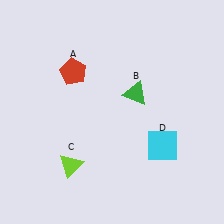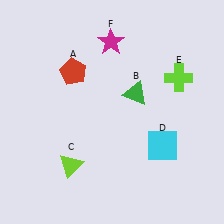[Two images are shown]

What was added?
A lime cross (E), a magenta star (F) were added in Image 2.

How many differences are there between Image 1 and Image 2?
There are 2 differences between the two images.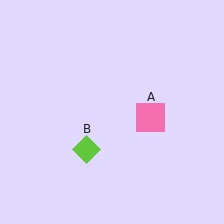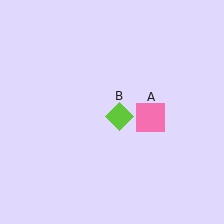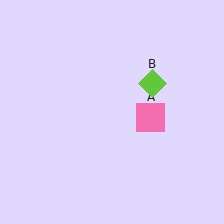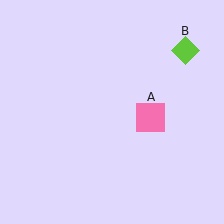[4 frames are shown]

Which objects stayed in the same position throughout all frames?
Pink square (object A) remained stationary.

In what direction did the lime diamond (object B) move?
The lime diamond (object B) moved up and to the right.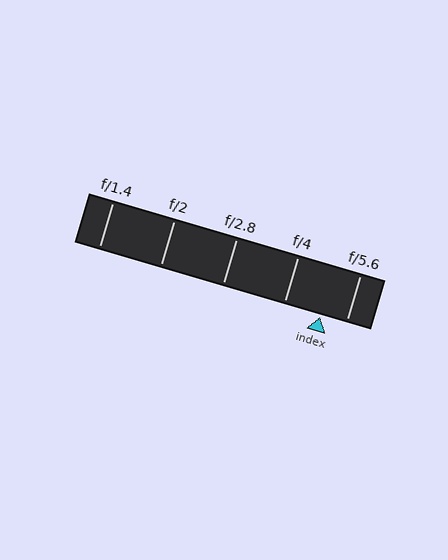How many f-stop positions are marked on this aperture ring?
There are 5 f-stop positions marked.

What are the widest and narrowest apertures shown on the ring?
The widest aperture shown is f/1.4 and the narrowest is f/5.6.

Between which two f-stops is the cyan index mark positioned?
The index mark is between f/4 and f/5.6.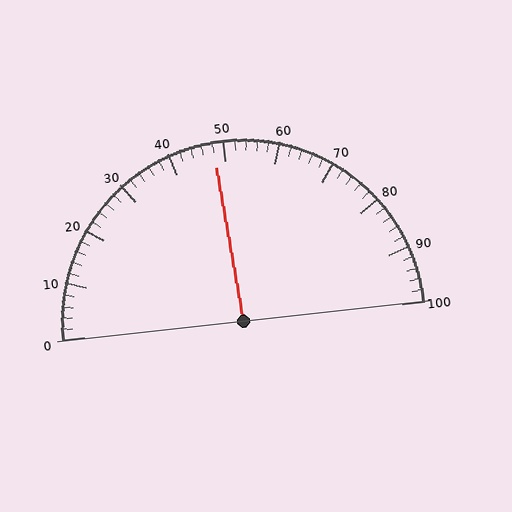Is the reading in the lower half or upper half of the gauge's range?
The reading is in the lower half of the range (0 to 100).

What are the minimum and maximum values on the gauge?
The gauge ranges from 0 to 100.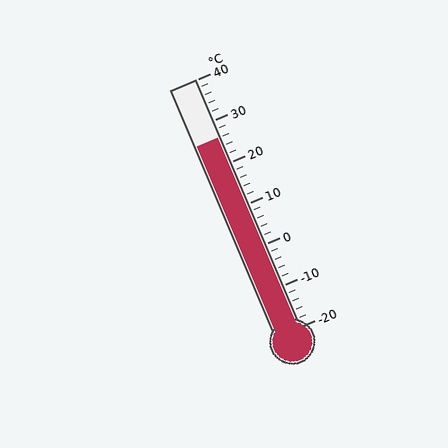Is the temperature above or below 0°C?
The temperature is above 0°C.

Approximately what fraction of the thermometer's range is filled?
The thermometer is filled to approximately 75% of its range.